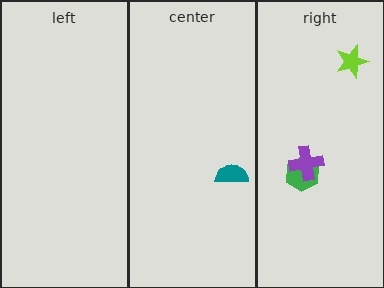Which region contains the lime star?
The right region.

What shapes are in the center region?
The teal semicircle.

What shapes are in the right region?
The green hexagon, the lime star, the purple cross.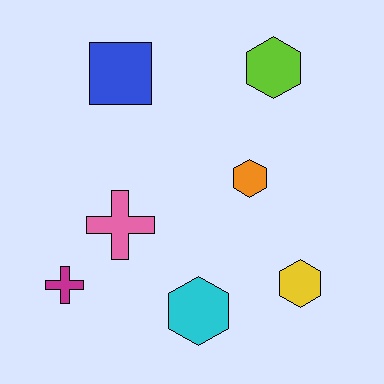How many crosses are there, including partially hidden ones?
There are 2 crosses.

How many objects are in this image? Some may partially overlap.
There are 7 objects.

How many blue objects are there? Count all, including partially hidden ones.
There is 1 blue object.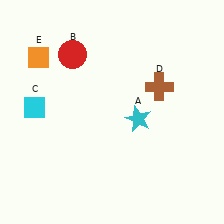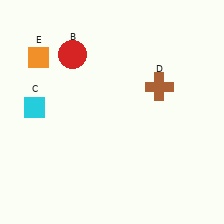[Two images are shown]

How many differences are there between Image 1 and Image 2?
There is 1 difference between the two images.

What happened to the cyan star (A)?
The cyan star (A) was removed in Image 2. It was in the bottom-right area of Image 1.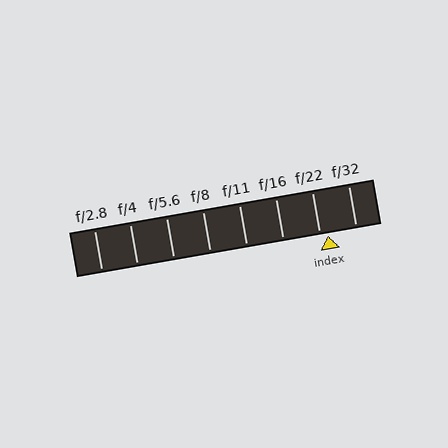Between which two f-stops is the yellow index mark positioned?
The index mark is between f/22 and f/32.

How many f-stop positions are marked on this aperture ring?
There are 8 f-stop positions marked.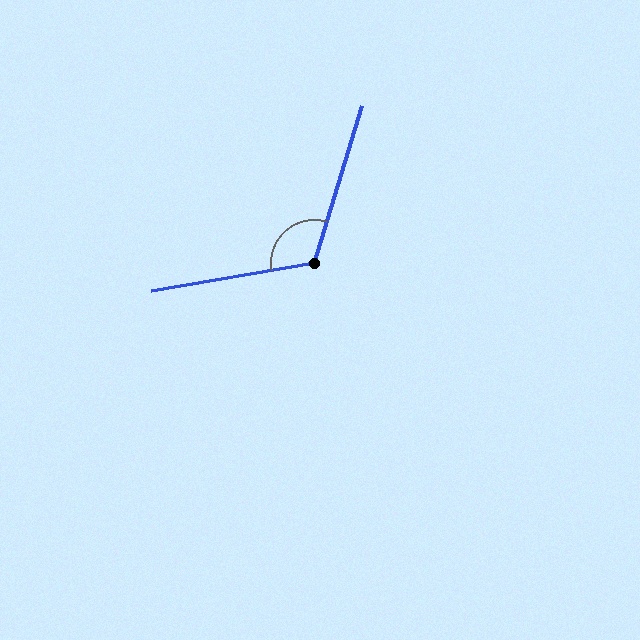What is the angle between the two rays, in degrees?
Approximately 117 degrees.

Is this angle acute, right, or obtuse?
It is obtuse.